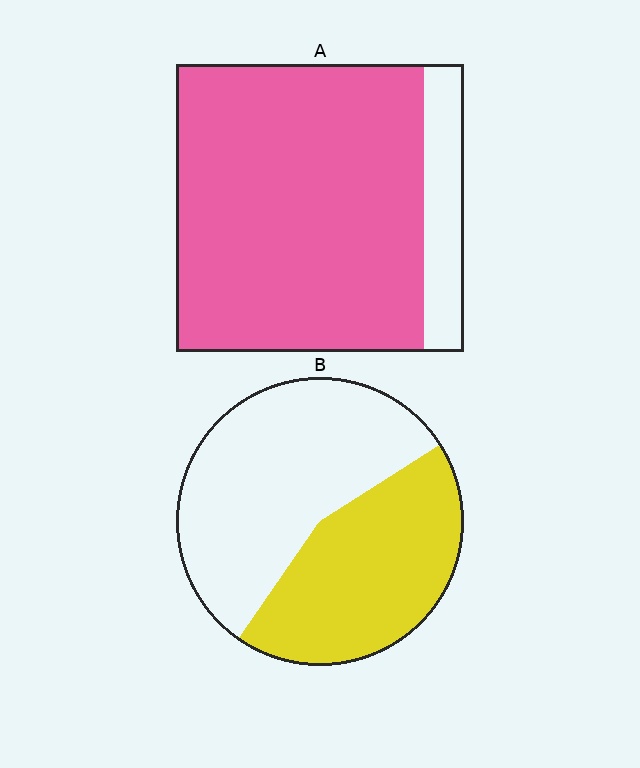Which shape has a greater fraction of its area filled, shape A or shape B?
Shape A.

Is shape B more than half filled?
No.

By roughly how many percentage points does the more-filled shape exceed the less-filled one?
By roughly 40 percentage points (A over B).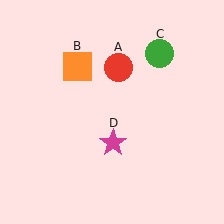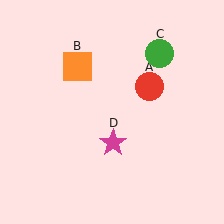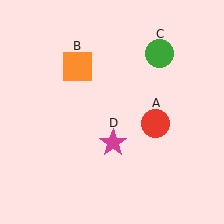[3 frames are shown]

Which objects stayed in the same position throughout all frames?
Orange square (object B) and green circle (object C) and magenta star (object D) remained stationary.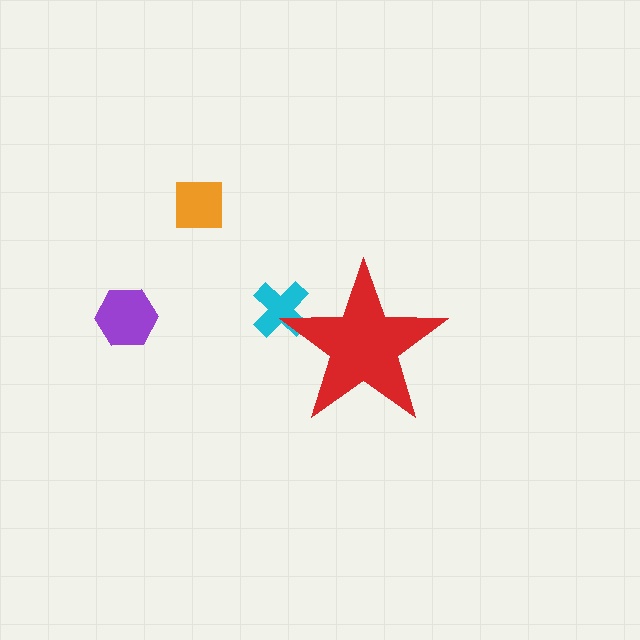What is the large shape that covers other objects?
A red star.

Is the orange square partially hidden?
No, the orange square is fully visible.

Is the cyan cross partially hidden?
Yes, the cyan cross is partially hidden behind the red star.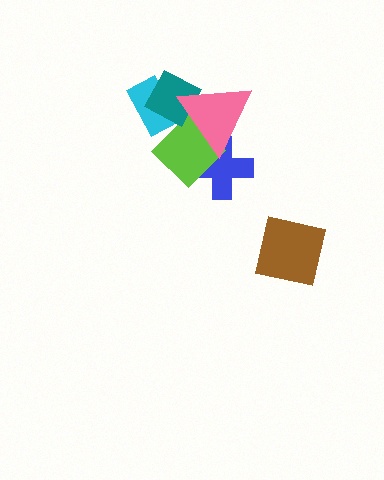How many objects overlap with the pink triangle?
3 objects overlap with the pink triangle.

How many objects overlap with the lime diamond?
3 objects overlap with the lime diamond.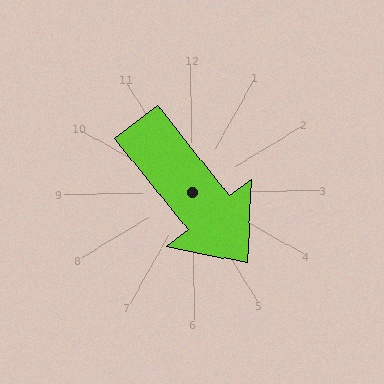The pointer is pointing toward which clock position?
Roughly 5 o'clock.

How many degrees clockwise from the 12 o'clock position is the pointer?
Approximately 142 degrees.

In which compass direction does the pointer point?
Southeast.